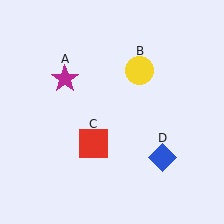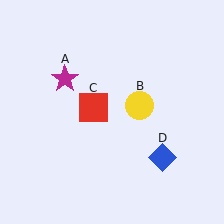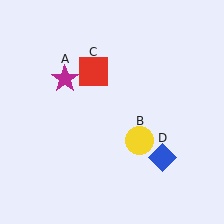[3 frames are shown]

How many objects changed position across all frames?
2 objects changed position: yellow circle (object B), red square (object C).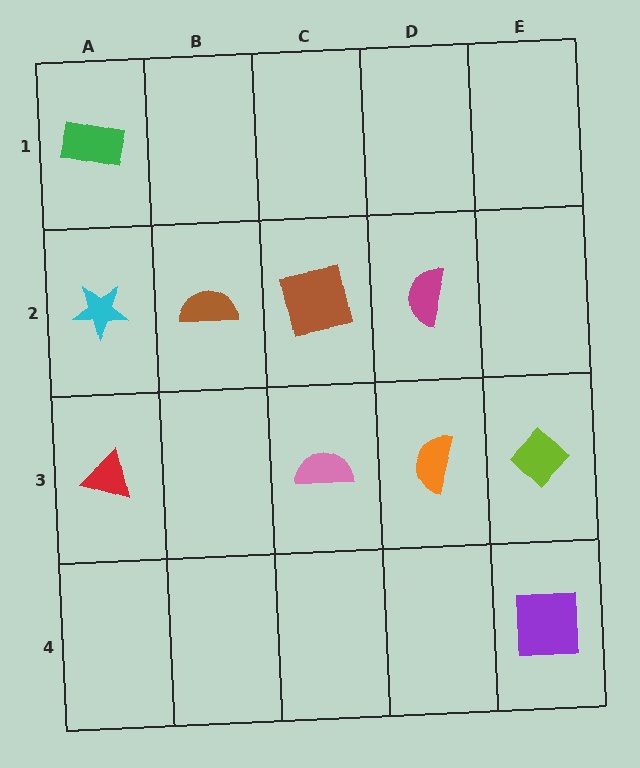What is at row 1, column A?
A green rectangle.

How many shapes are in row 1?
1 shape.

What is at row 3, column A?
A red triangle.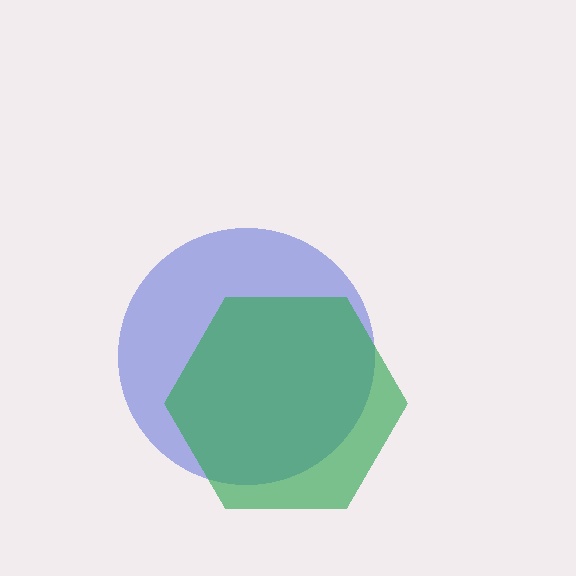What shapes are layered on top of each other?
The layered shapes are: a blue circle, a green hexagon.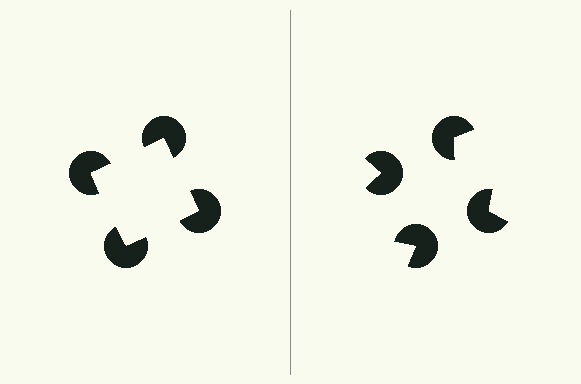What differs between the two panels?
The pac-man discs are positioned identically on both sides; only the wedge orientations differ. On the left they align to a square; on the right they are misaligned.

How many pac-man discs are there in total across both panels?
8 — 4 on each side.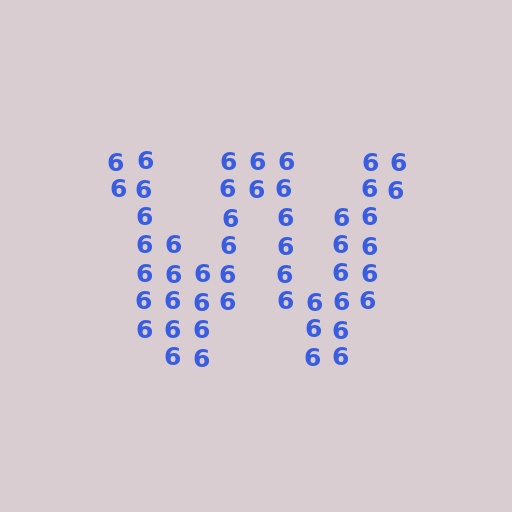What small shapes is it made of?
It is made of small digit 6's.